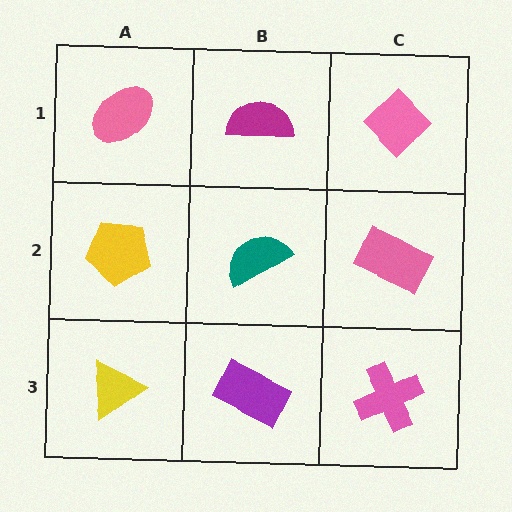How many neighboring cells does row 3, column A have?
2.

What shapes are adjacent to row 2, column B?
A magenta semicircle (row 1, column B), a purple rectangle (row 3, column B), a yellow pentagon (row 2, column A), a pink rectangle (row 2, column C).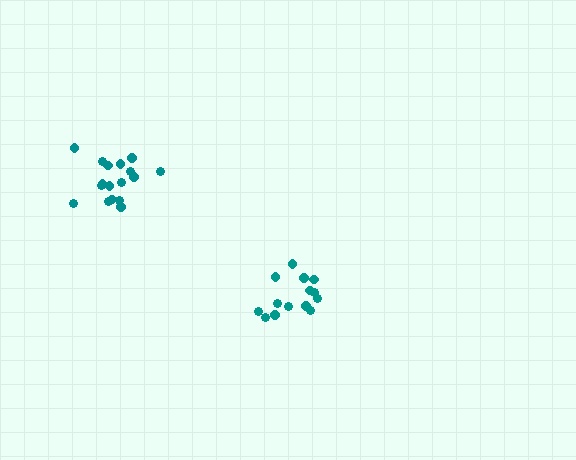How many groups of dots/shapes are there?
There are 2 groups.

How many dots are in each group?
Group 1: 14 dots, Group 2: 17 dots (31 total).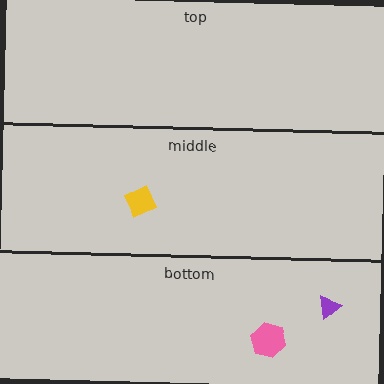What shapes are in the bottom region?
The pink hexagon, the purple triangle.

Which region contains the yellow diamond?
The middle region.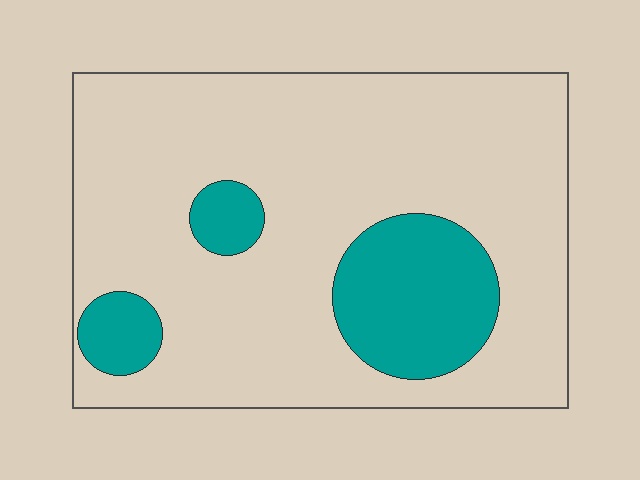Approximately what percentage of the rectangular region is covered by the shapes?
Approximately 20%.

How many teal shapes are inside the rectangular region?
3.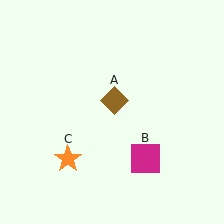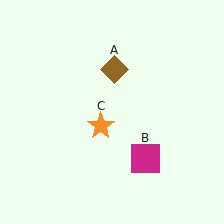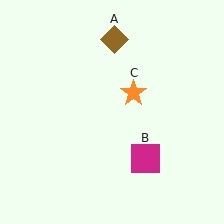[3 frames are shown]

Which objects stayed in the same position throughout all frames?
Magenta square (object B) remained stationary.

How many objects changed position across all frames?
2 objects changed position: brown diamond (object A), orange star (object C).